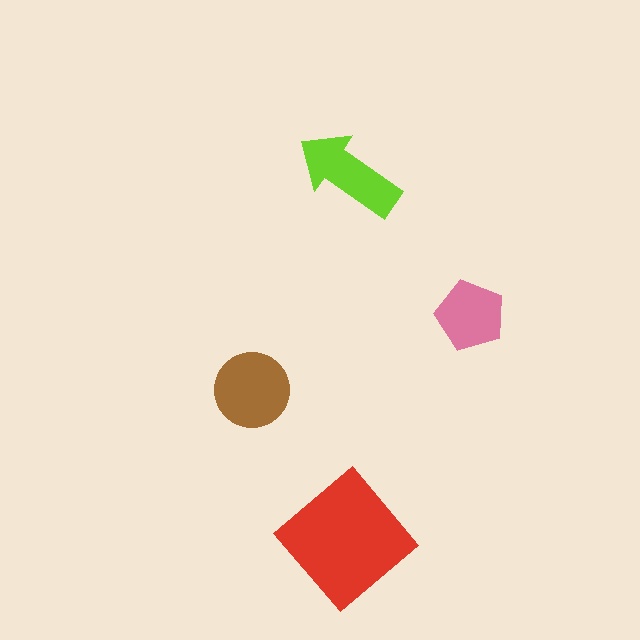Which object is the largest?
The red diamond.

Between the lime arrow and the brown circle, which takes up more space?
The brown circle.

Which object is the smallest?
The pink pentagon.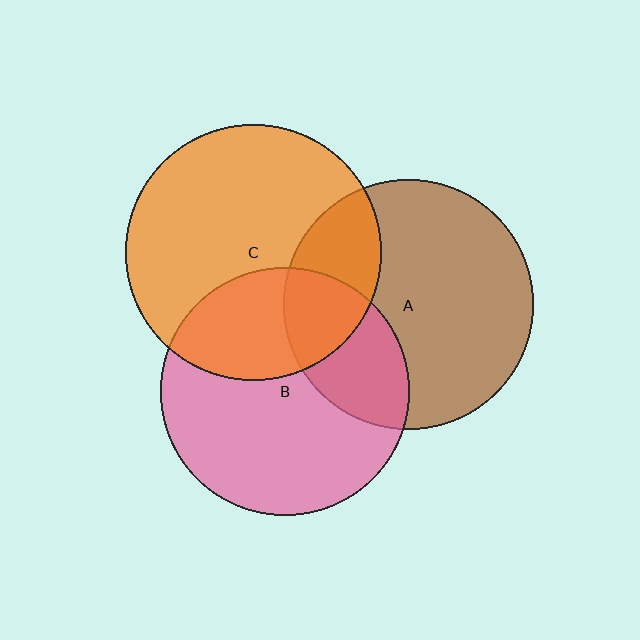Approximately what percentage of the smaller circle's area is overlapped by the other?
Approximately 35%.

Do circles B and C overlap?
Yes.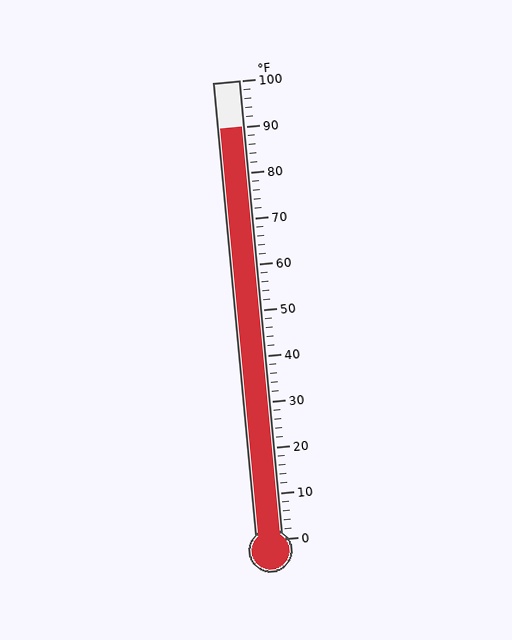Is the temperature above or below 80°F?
The temperature is above 80°F.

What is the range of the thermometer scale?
The thermometer scale ranges from 0°F to 100°F.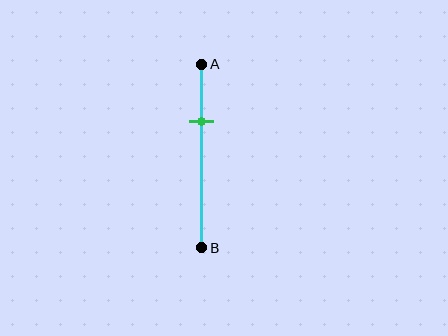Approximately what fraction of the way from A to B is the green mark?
The green mark is approximately 30% of the way from A to B.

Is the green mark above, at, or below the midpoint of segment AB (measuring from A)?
The green mark is above the midpoint of segment AB.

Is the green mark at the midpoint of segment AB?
No, the mark is at about 30% from A, not at the 50% midpoint.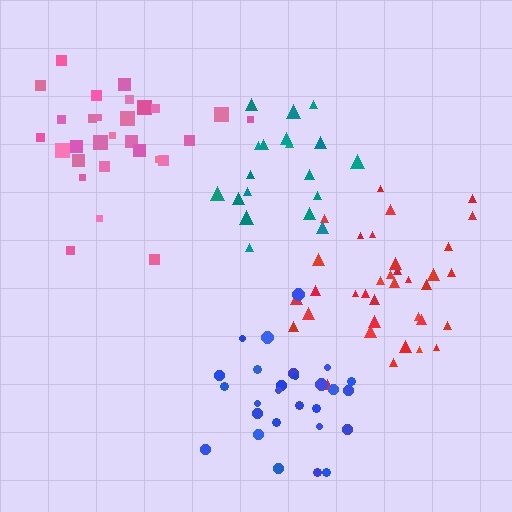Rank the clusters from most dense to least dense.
pink, teal, red, blue.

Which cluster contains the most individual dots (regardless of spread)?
Red (35).